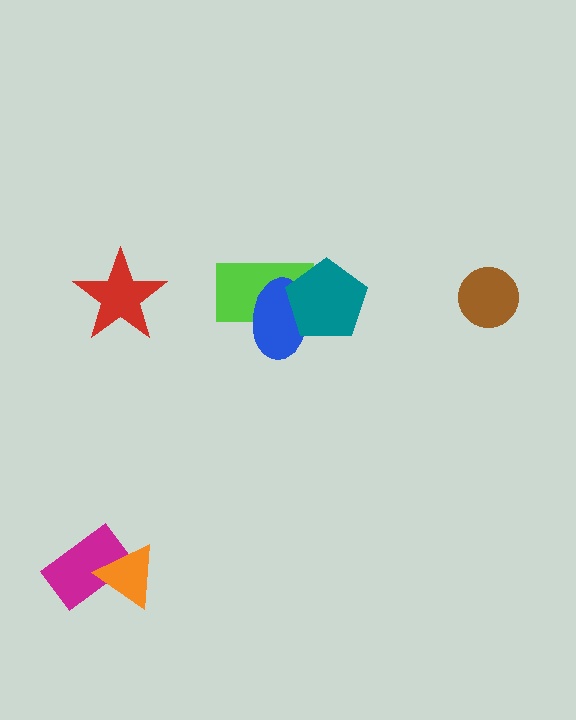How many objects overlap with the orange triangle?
1 object overlaps with the orange triangle.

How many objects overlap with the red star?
0 objects overlap with the red star.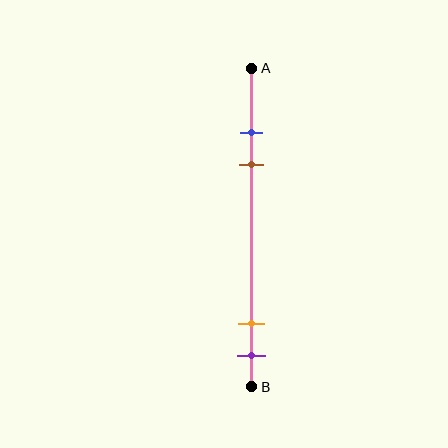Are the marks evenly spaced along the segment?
No, the marks are not evenly spaced.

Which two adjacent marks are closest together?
The blue and brown marks are the closest adjacent pair.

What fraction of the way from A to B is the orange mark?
The orange mark is approximately 80% (0.8) of the way from A to B.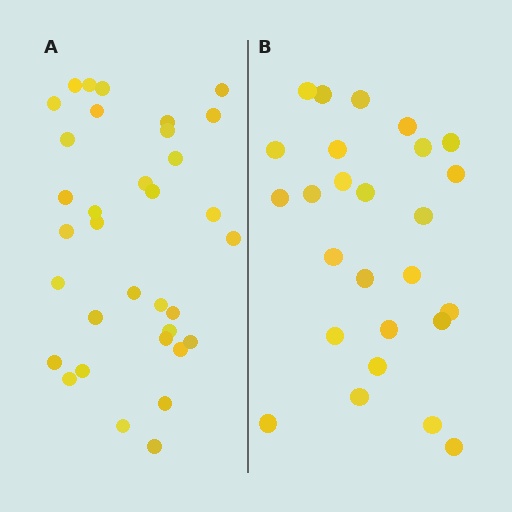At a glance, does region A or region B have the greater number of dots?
Region A (the left region) has more dots.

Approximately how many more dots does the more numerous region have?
Region A has roughly 8 or so more dots than region B.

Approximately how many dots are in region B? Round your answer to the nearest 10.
About 30 dots. (The exact count is 26, which rounds to 30.)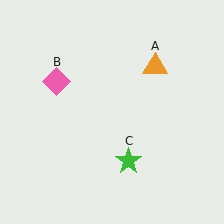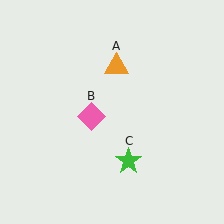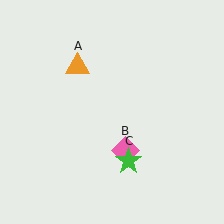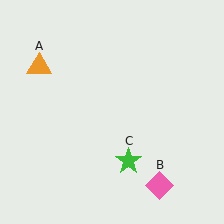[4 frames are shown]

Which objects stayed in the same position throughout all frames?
Green star (object C) remained stationary.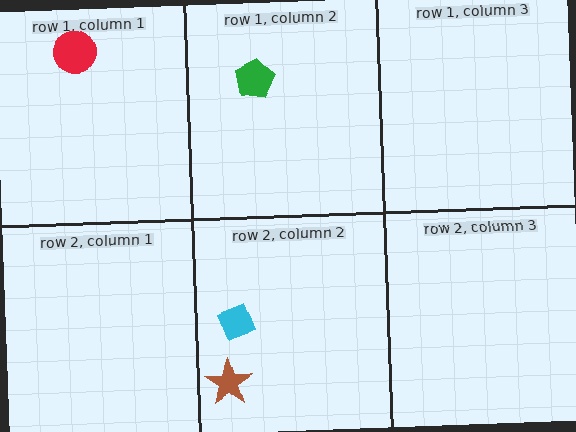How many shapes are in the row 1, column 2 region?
1.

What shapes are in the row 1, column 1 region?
The red circle.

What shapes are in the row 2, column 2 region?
The cyan diamond, the brown star.